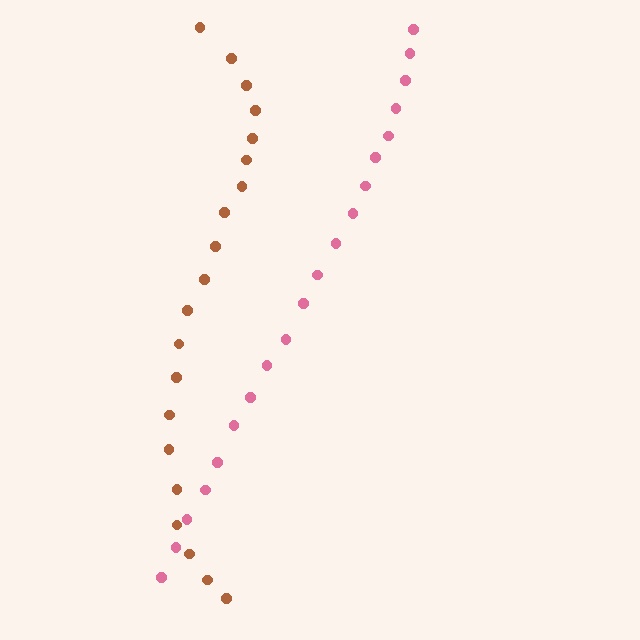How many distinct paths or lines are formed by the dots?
There are 2 distinct paths.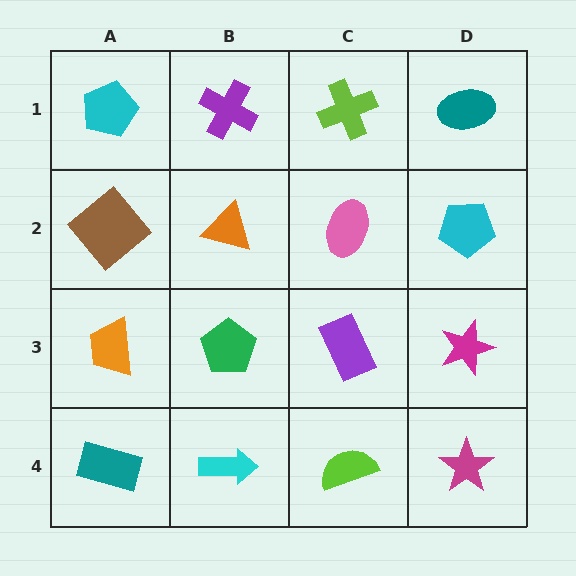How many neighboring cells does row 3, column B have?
4.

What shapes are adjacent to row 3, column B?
An orange triangle (row 2, column B), a cyan arrow (row 4, column B), an orange trapezoid (row 3, column A), a purple rectangle (row 3, column C).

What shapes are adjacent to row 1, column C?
A pink ellipse (row 2, column C), a purple cross (row 1, column B), a teal ellipse (row 1, column D).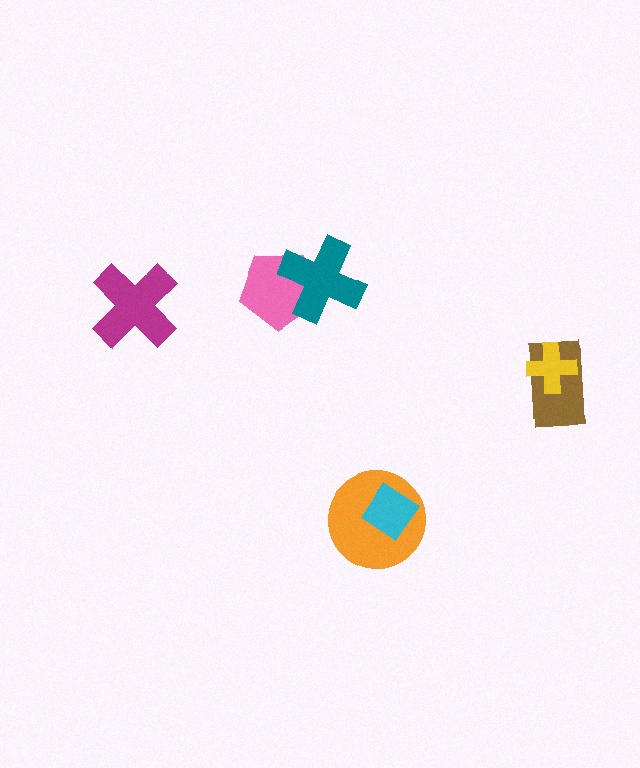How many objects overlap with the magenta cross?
0 objects overlap with the magenta cross.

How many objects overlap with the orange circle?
1 object overlaps with the orange circle.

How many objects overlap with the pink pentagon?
1 object overlaps with the pink pentagon.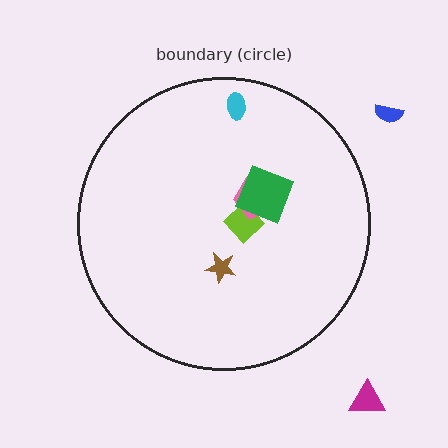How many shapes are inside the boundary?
5 inside, 2 outside.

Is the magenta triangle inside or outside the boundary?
Outside.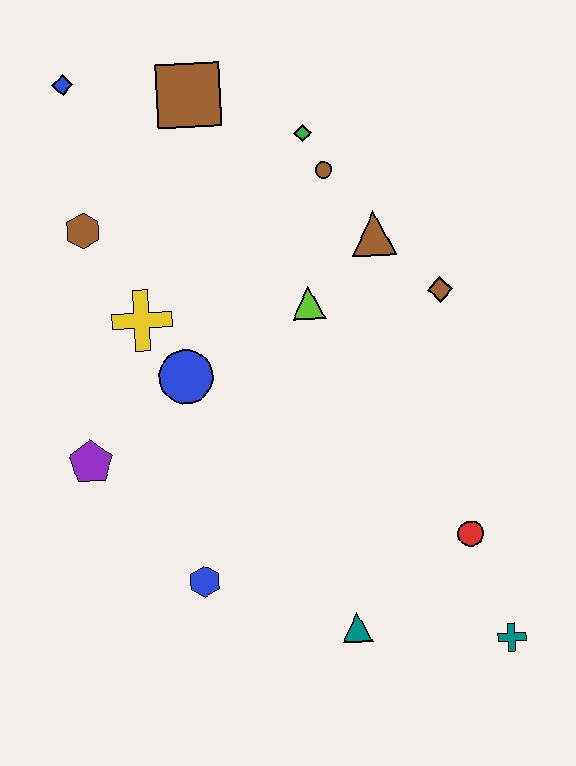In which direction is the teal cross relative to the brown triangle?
The teal cross is below the brown triangle.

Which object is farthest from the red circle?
The blue diamond is farthest from the red circle.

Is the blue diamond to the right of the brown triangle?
No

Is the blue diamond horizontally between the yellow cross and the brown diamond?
No